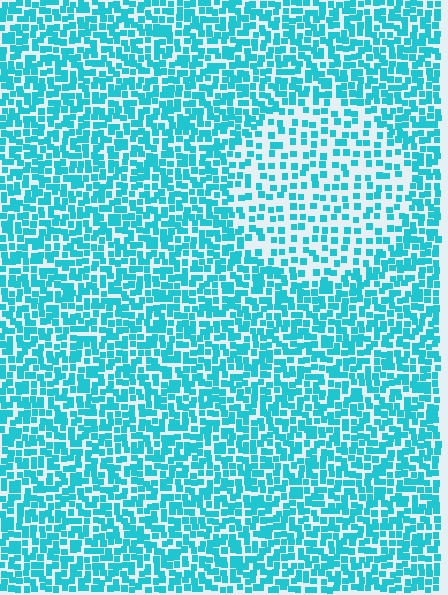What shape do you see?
I see a circle.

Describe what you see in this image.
The image contains small cyan elements arranged at two different densities. A circle-shaped region is visible where the elements are less densely packed than the surrounding area.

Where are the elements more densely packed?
The elements are more densely packed outside the circle boundary.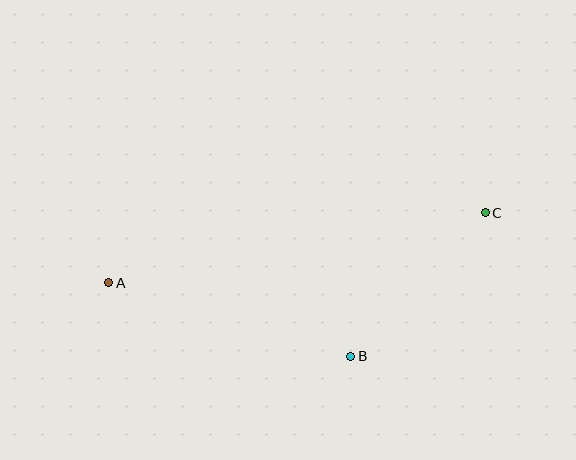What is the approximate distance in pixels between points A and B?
The distance between A and B is approximately 253 pixels.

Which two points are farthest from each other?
Points A and C are farthest from each other.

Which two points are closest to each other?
Points B and C are closest to each other.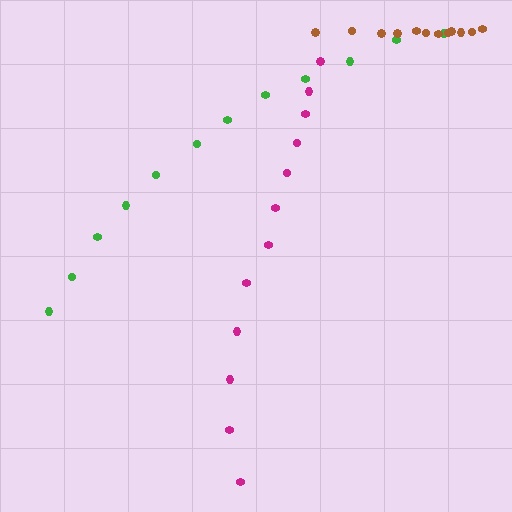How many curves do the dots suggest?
There are 3 distinct paths.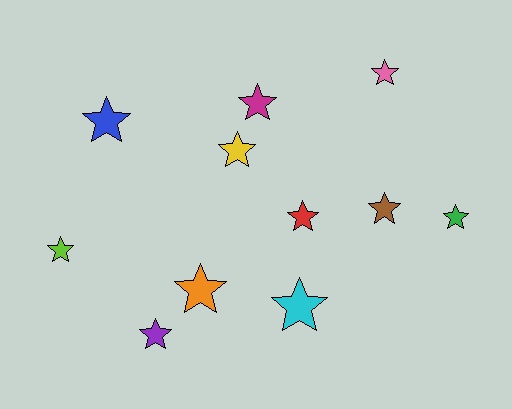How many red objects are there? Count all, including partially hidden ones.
There is 1 red object.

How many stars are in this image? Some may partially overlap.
There are 11 stars.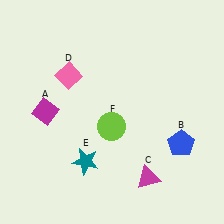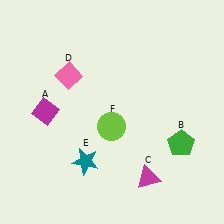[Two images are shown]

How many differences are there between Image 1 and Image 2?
There is 1 difference between the two images.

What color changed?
The pentagon (B) changed from blue in Image 1 to green in Image 2.